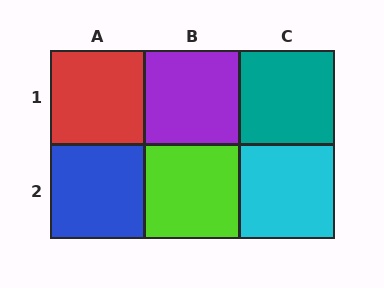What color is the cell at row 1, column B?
Purple.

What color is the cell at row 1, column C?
Teal.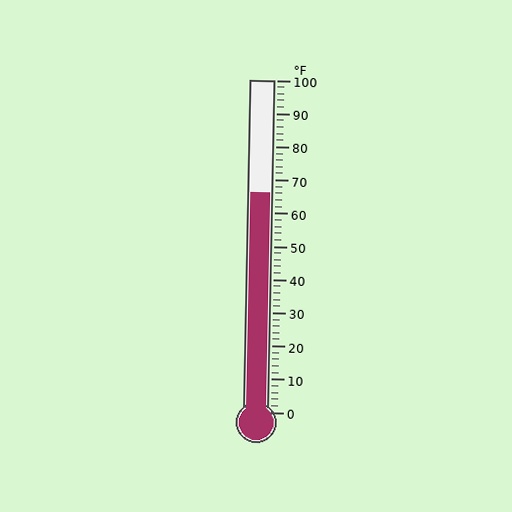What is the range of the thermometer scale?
The thermometer scale ranges from 0°F to 100°F.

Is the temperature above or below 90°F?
The temperature is below 90°F.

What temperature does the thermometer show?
The thermometer shows approximately 66°F.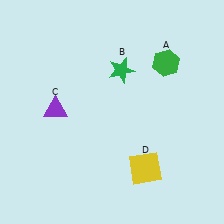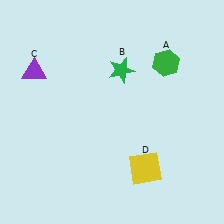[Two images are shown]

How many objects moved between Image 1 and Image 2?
1 object moved between the two images.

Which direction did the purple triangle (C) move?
The purple triangle (C) moved up.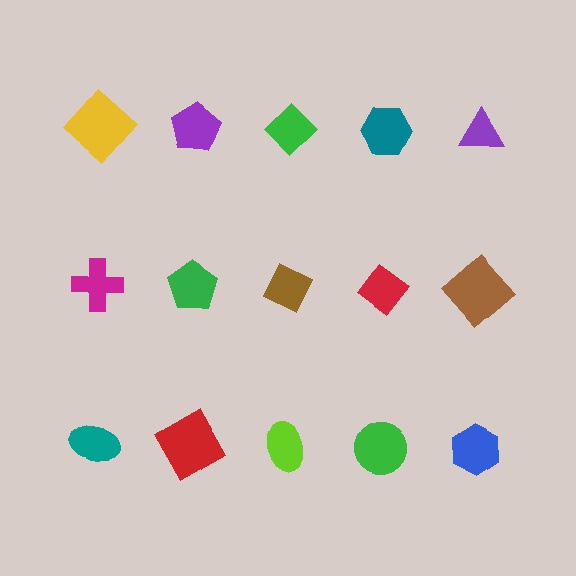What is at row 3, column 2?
A red square.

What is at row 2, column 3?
A brown diamond.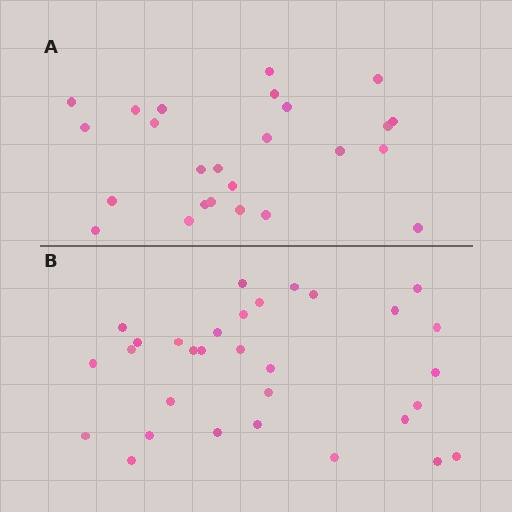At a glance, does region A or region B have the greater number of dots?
Region B (the bottom region) has more dots.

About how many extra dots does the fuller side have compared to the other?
Region B has about 6 more dots than region A.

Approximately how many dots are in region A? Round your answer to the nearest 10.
About 20 dots. (The exact count is 25, which rounds to 20.)